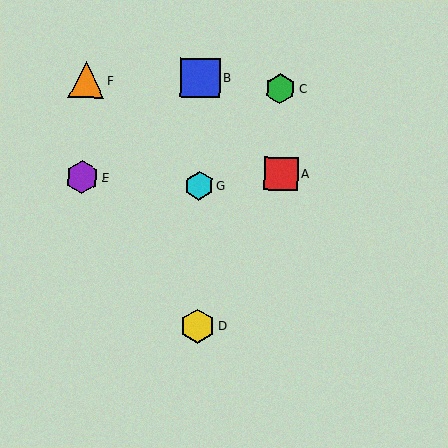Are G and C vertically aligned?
No, G is at x≈199 and C is at x≈280.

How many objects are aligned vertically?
3 objects (B, D, G) are aligned vertically.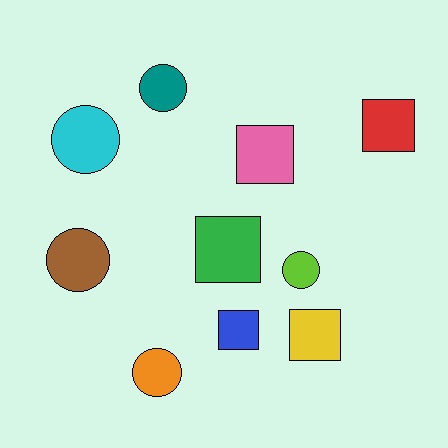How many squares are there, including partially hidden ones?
There are 5 squares.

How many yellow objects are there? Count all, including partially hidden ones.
There is 1 yellow object.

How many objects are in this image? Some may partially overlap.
There are 10 objects.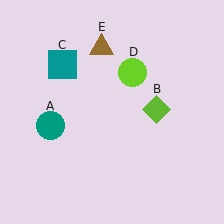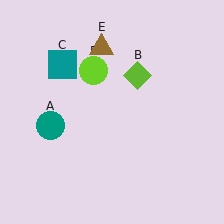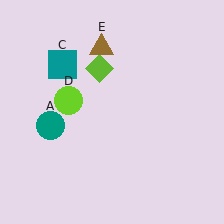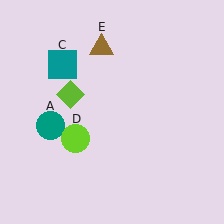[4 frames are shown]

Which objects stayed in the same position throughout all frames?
Teal circle (object A) and teal square (object C) and brown triangle (object E) remained stationary.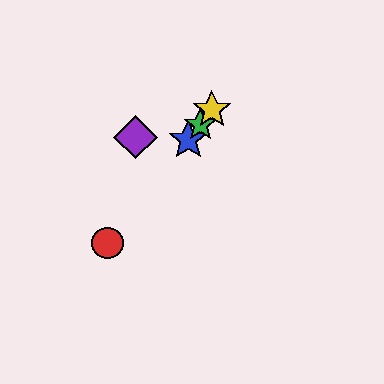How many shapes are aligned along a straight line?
4 shapes (the red circle, the blue star, the green star, the yellow star) are aligned along a straight line.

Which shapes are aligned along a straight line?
The red circle, the blue star, the green star, the yellow star are aligned along a straight line.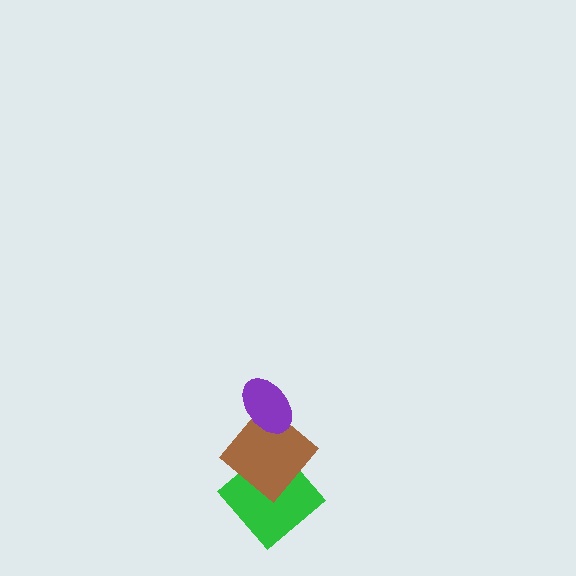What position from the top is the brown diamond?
The brown diamond is 2nd from the top.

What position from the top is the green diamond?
The green diamond is 3rd from the top.